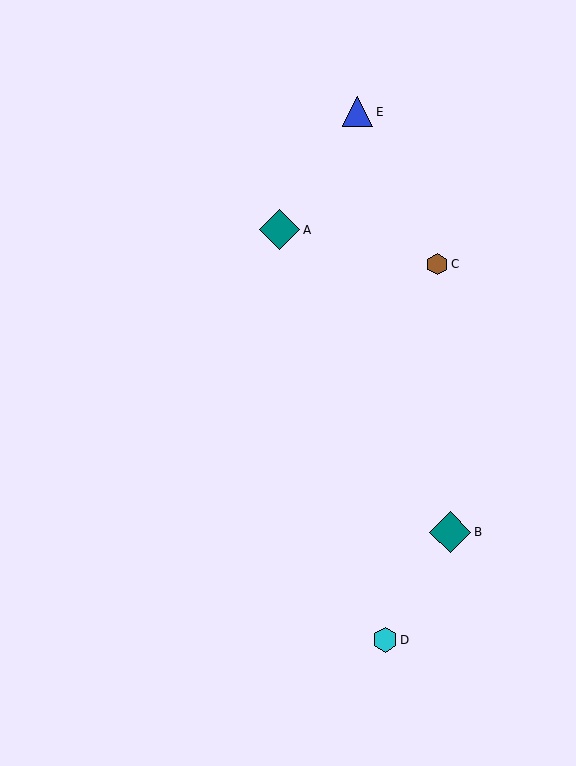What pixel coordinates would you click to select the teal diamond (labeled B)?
Click at (450, 532) to select the teal diamond B.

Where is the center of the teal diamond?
The center of the teal diamond is at (280, 230).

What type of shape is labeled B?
Shape B is a teal diamond.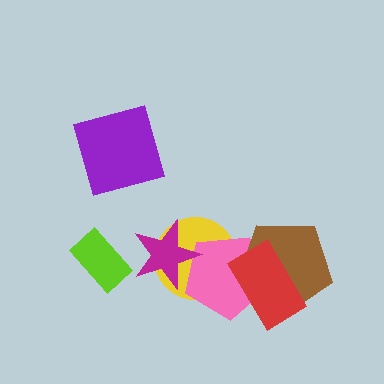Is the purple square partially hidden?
No, no other shape covers it.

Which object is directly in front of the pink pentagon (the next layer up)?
The magenta star is directly in front of the pink pentagon.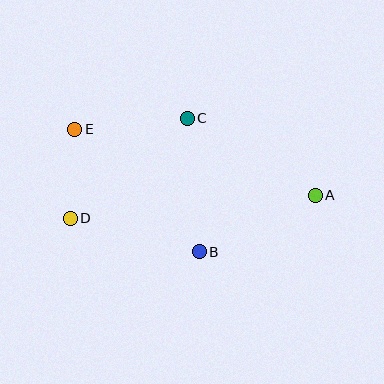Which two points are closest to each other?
Points D and E are closest to each other.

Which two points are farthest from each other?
Points A and E are farthest from each other.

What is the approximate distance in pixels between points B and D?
The distance between B and D is approximately 133 pixels.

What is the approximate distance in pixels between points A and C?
The distance between A and C is approximately 149 pixels.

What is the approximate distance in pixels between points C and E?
The distance between C and E is approximately 113 pixels.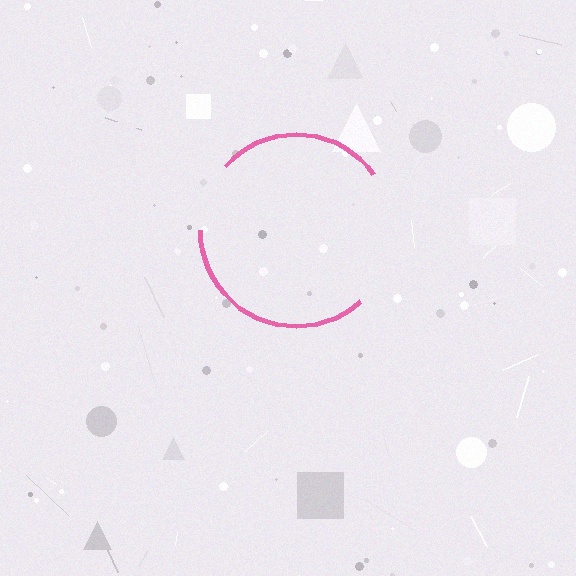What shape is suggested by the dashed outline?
The dashed outline suggests a circle.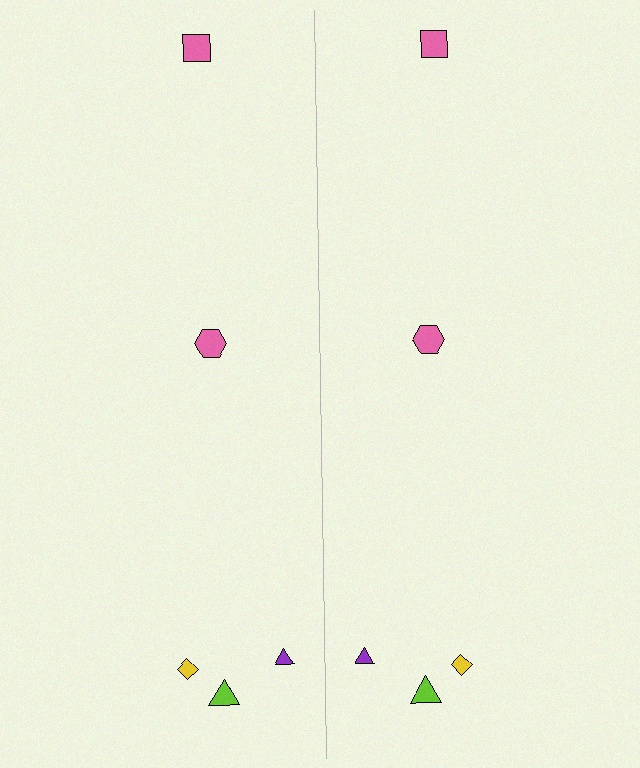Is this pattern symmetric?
Yes, this pattern has bilateral (reflection) symmetry.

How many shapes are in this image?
There are 10 shapes in this image.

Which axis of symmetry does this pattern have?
The pattern has a vertical axis of symmetry running through the center of the image.